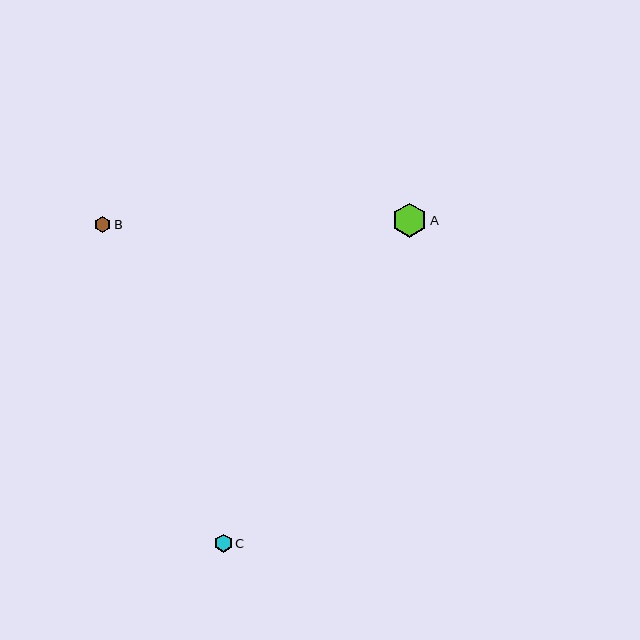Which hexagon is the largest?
Hexagon A is the largest with a size of approximately 34 pixels.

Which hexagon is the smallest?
Hexagon B is the smallest with a size of approximately 16 pixels.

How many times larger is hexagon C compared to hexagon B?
Hexagon C is approximately 1.2 times the size of hexagon B.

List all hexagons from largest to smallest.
From largest to smallest: A, C, B.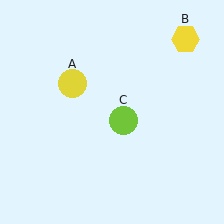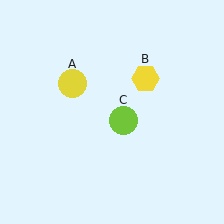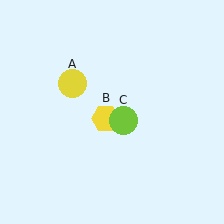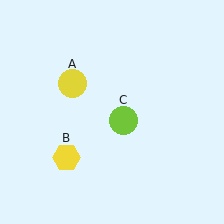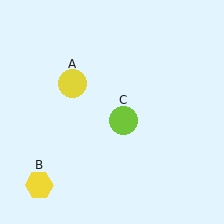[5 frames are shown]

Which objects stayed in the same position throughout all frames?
Yellow circle (object A) and lime circle (object C) remained stationary.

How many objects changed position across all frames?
1 object changed position: yellow hexagon (object B).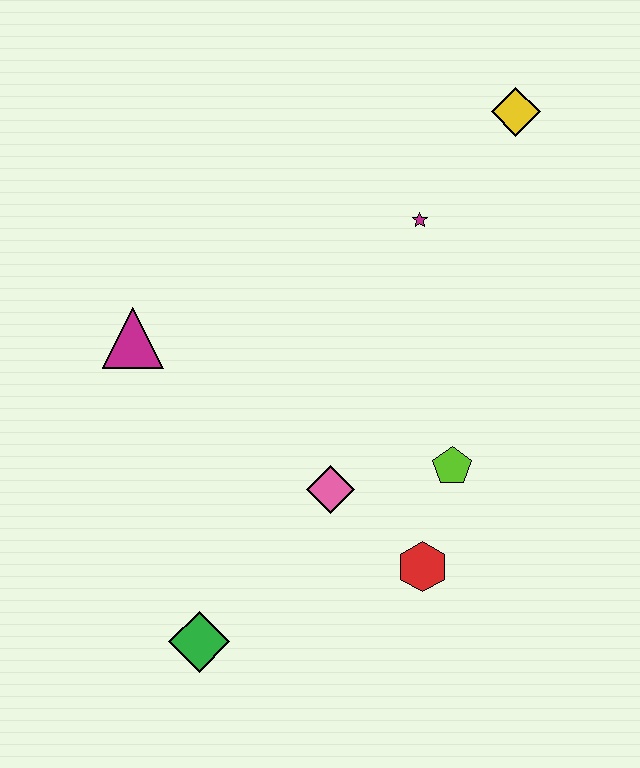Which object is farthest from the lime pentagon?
The yellow diamond is farthest from the lime pentagon.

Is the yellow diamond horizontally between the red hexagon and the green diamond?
No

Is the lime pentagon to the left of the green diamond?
No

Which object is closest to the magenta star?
The yellow diamond is closest to the magenta star.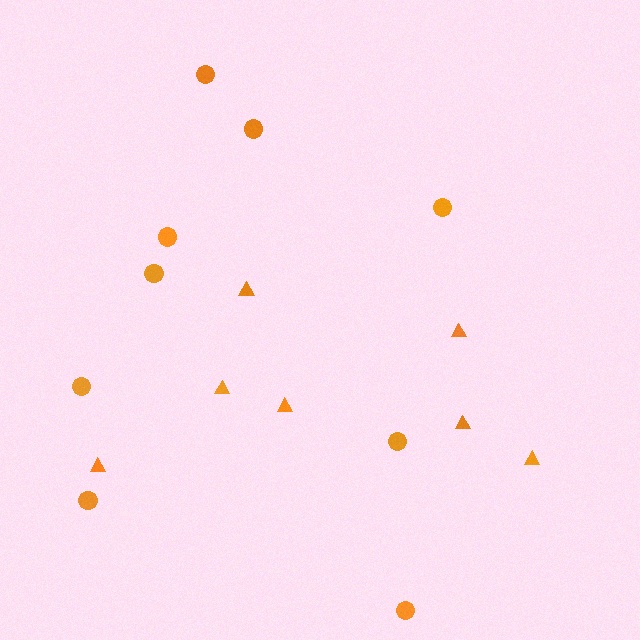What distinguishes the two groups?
There are 2 groups: one group of triangles (7) and one group of circles (9).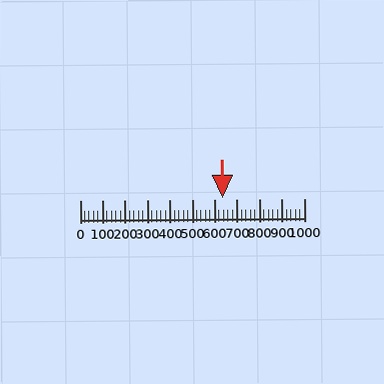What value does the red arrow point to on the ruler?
The red arrow points to approximately 634.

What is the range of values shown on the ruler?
The ruler shows values from 0 to 1000.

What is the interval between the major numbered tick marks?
The major tick marks are spaced 100 units apart.